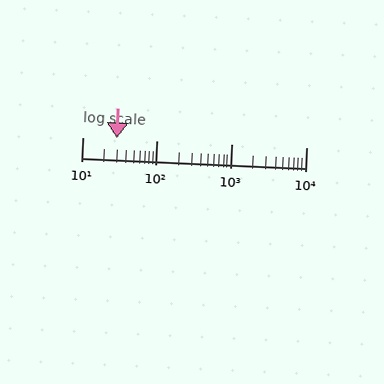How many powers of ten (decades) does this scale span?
The scale spans 3 decades, from 10 to 10000.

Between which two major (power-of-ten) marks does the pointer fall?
The pointer is between 10 and 100.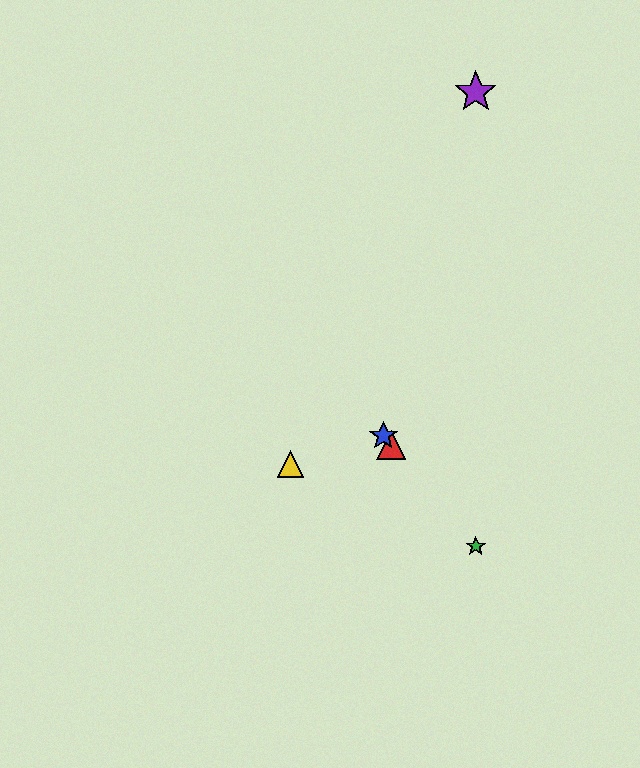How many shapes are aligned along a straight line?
3 shapes (the red triangle, the blue star, the green star) are aligned along a straight line.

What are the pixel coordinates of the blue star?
The blue star is at (383, 436).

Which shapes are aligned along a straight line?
The red triangle, the blue star, the green star are aligned along a straight line.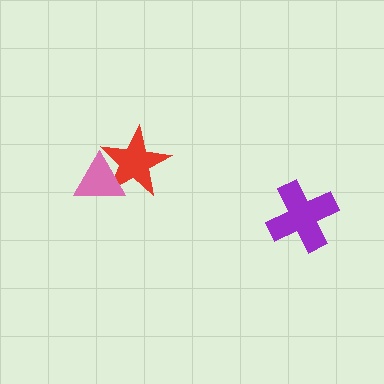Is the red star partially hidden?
Yes, it is partially covered by another shape.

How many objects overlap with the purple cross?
0 objects overlap with the purple cross.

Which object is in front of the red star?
The pink triangle is in front of the red star.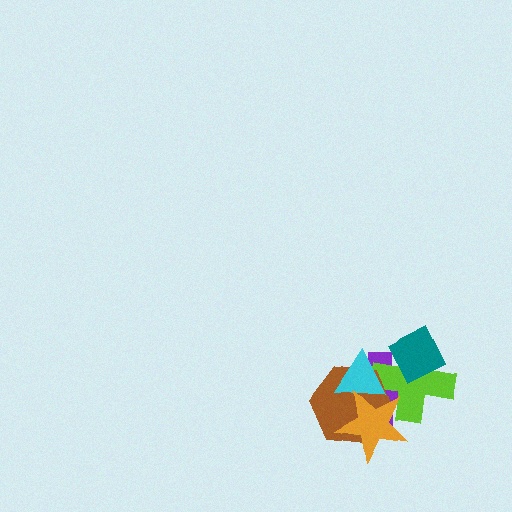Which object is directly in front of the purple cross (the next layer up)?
The lime cross is directly in front of the purple cross.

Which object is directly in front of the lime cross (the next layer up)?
The brown hexagon is directly in front of the lime cross.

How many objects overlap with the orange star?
4 objects overlap with the orange star.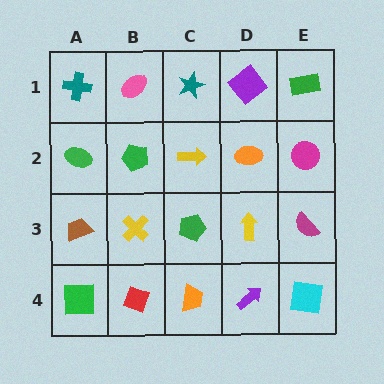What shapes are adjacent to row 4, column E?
A magenta semicircle (row 3, column E), a purple arrow (row 4, column D).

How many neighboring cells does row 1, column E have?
2.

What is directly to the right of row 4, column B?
An orange trapezoid.